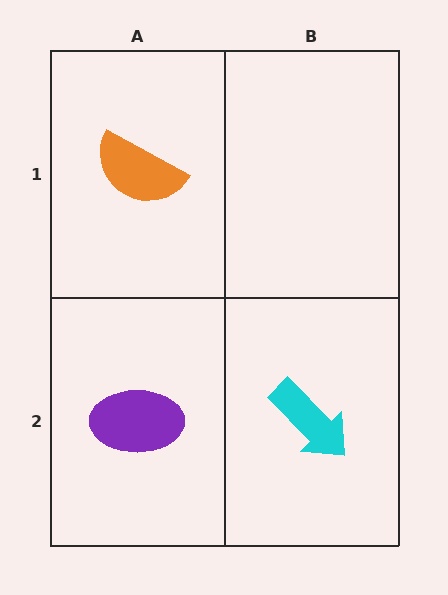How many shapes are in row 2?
2 shapes.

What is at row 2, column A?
A purple ellipse.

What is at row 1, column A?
An orange semicircle.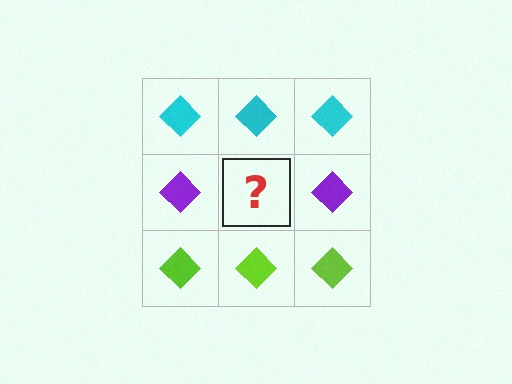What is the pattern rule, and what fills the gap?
The rule is that each row has a consistent color. The gap should be filled with a purple diamond.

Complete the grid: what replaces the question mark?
The question mark should be replaced with a purple diamond.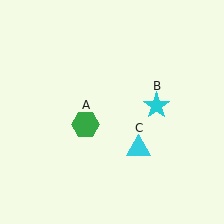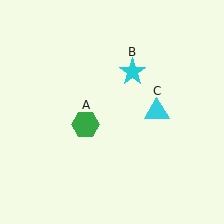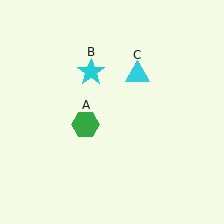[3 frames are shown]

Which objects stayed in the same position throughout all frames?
Green hexagon (object A) remained stationary.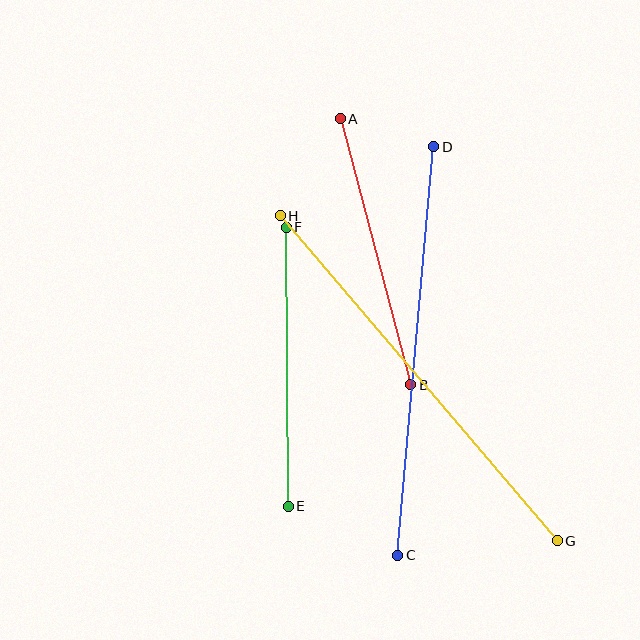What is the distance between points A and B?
The distance is approximately 275 pixels.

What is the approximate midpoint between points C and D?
The midpoint is at approximately (416, 351) pixels.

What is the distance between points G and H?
The distance is approximately 427 pixels.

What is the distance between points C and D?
The distance is approximately 410 pixels.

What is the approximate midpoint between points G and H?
The midpoint is at approximately (419, 378) pixels.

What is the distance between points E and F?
The distance is approximately 279 pixels.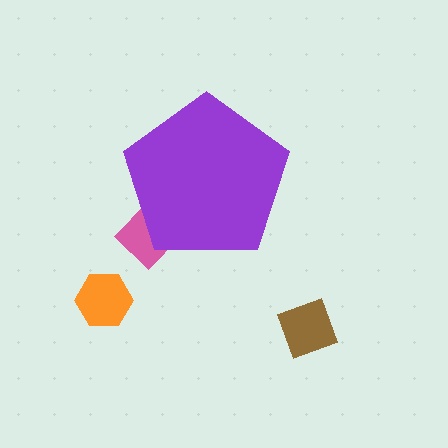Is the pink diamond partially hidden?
Yes, the pink diamond is partially hidden behind the purple pentagon.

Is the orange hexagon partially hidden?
No, the orange hexagon is fully visible.